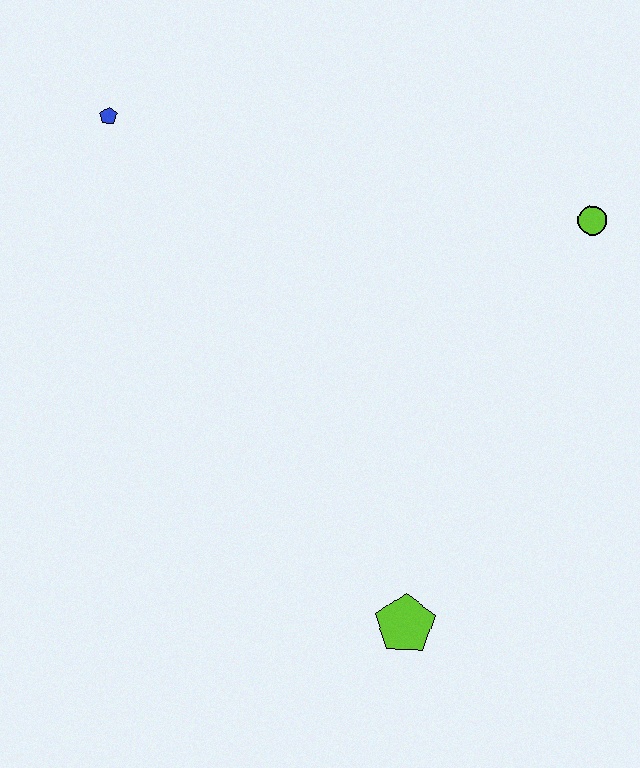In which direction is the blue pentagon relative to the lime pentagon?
The blue pentagon is above the lime pentagon.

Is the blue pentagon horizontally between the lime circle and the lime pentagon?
No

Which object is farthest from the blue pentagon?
The lime pentagon is farthest from the blue pentagon.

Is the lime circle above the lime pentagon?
Yes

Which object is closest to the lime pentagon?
The lime circle is closest to the lime pentagon.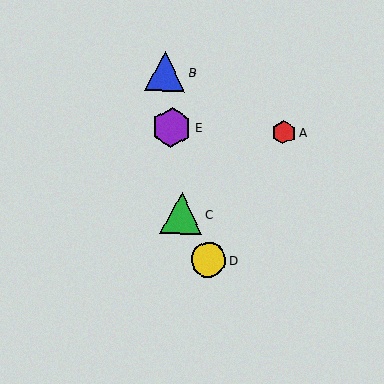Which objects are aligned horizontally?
Objects A, E are aligned horizontally.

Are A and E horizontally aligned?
Yes, both are at y≈132.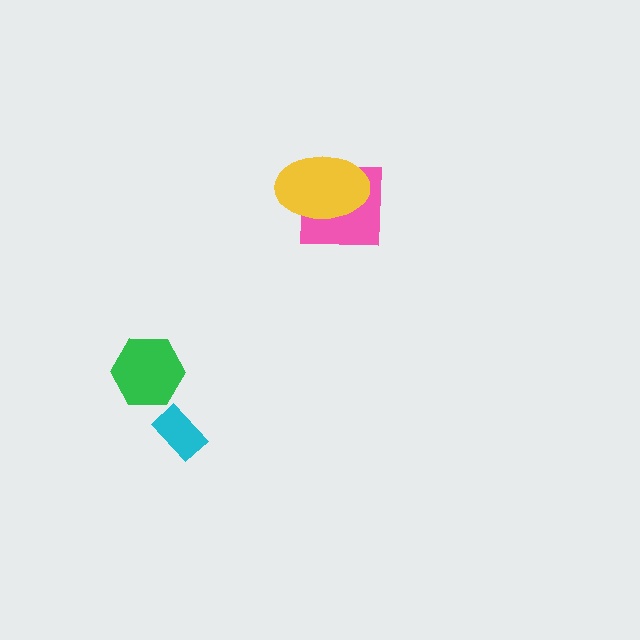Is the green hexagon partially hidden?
No, no other shape covers it.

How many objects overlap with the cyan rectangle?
0 objects overlap with the cyan rectangle.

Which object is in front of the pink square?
The yellow ellipse is in front of the pink square.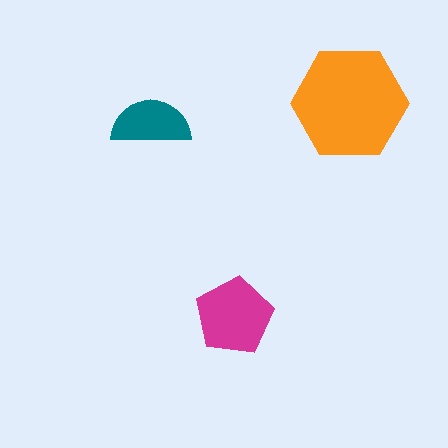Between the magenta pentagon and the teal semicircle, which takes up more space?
The magenta pentagon.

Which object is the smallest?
The teal semicircle.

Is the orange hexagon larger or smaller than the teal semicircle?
Larger.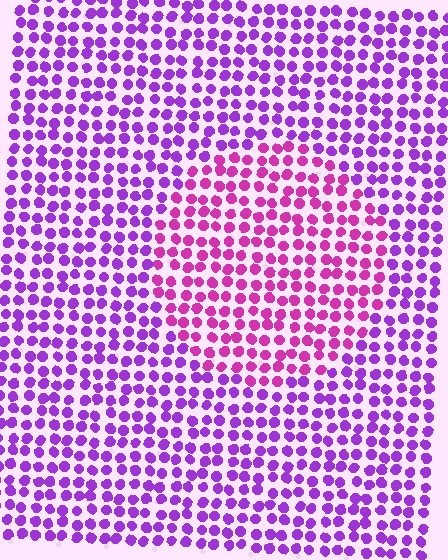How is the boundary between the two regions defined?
The boundary is defined purely by a slight shift in hue (about 34 degrees). Spacing, size, and orientation are identical on both sides.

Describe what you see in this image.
The image is filled with small purple elements in a uniform arrangement. A circle-shaped region is visible where the elements are tinted to a slightly different hue, forming a subtle color boundary.